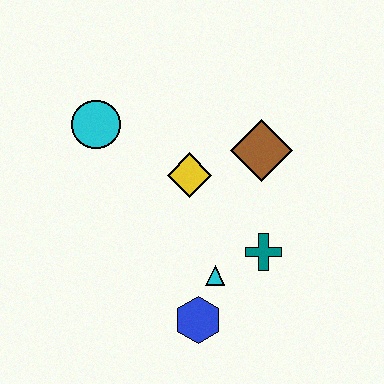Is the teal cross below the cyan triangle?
No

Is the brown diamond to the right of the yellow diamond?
Yes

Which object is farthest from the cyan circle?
The blue hexagon is farthest from the cyan circle.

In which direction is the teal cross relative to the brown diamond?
The teal cross is below the brown diamond.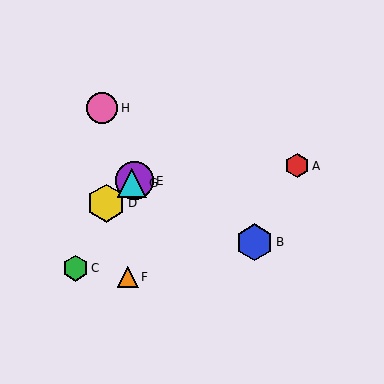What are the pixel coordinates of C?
Object C is at (75, 268).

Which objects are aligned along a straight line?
Objects D, E, G are aligned along a straight line.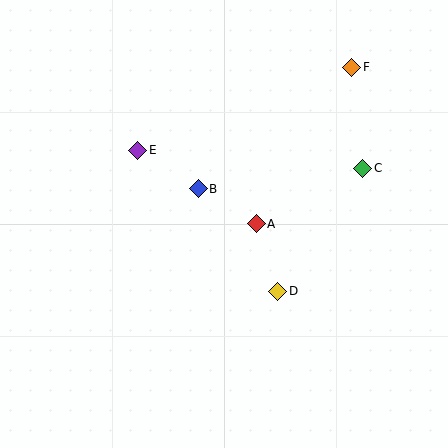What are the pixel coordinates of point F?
Point F is at (352, 67).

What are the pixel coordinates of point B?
Point B is at (198, 189).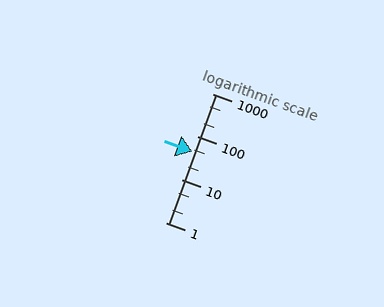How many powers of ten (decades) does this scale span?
The scale spans 3 decades, from 1 to 1000.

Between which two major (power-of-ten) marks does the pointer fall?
The pointer is between 10 and 100.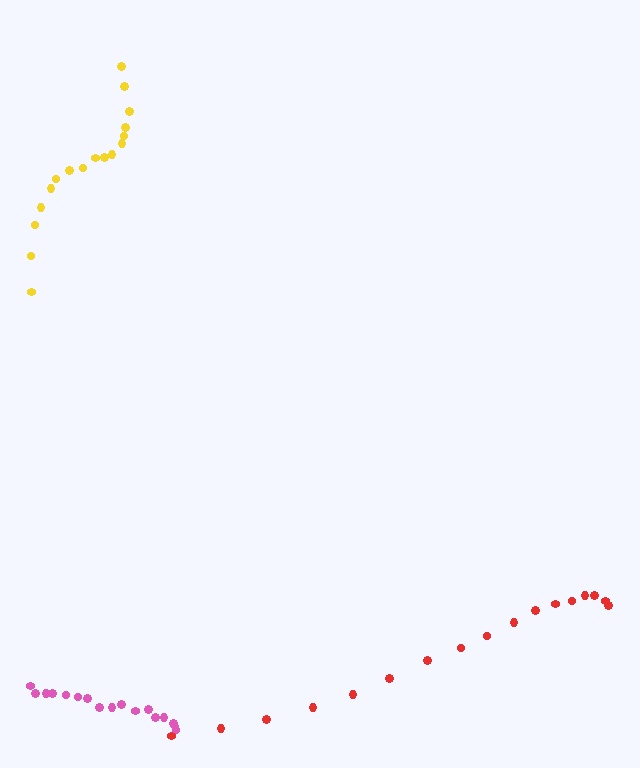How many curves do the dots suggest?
There are 3 distinct paths.